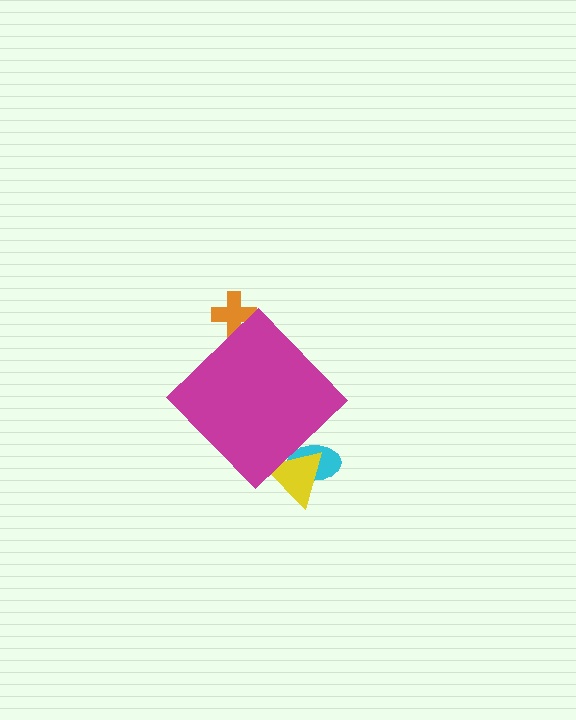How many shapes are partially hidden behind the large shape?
3 shapes are partially hidden.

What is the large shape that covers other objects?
A magenta diamond.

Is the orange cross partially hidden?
Yes, the orange cross is partially hidden behind the magenta diamond.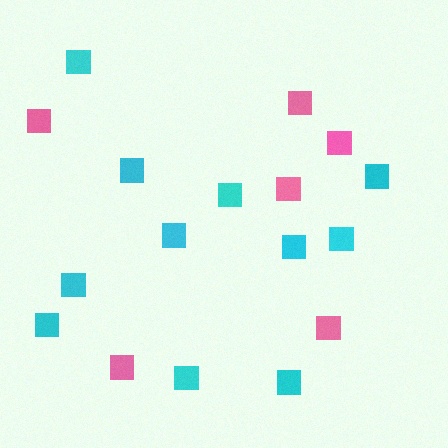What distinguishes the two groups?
There are 2 groups: one group of cyan squares (11) and one group of pink squares (6).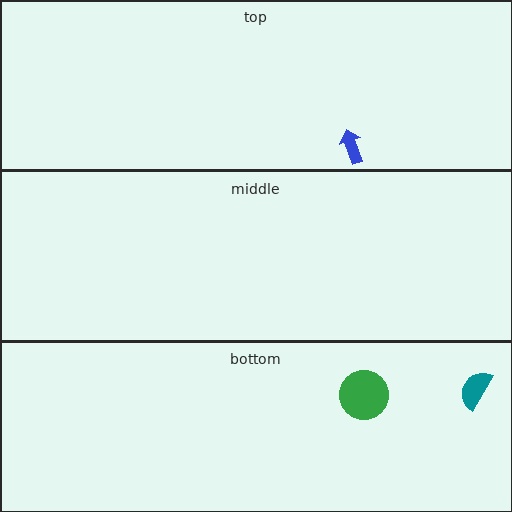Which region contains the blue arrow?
The top region.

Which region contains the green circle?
The bottom region.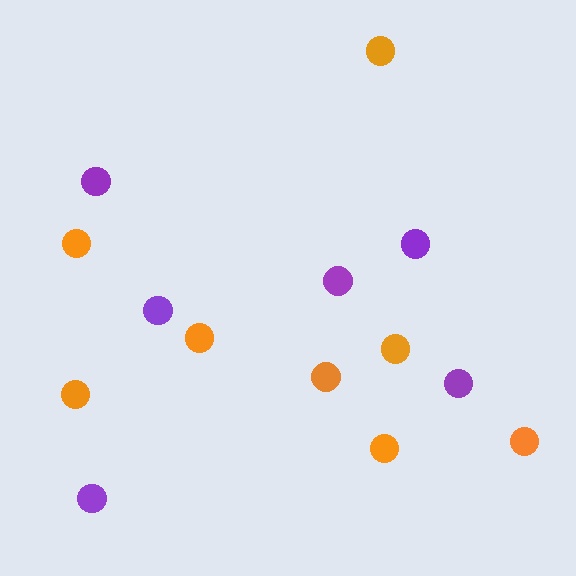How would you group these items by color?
There are 2 groups: one group of purple circles (6) and one group of orange circles (8).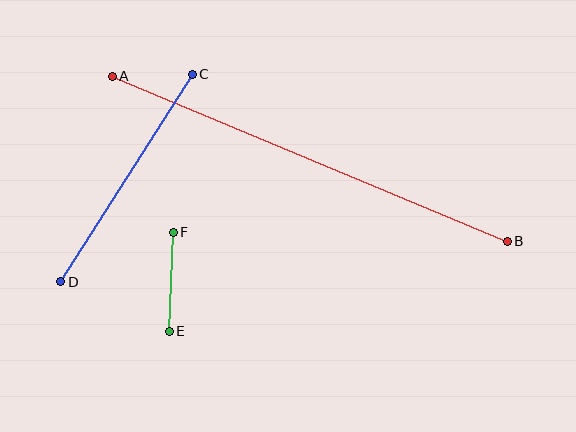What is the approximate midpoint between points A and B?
The midpoint is at approximately (310, 159) pixels.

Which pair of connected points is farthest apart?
Points A and B are farthest apart.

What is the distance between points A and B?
The distance is approximately 428 pixels.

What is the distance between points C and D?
The distance is approximately 246 pixels.